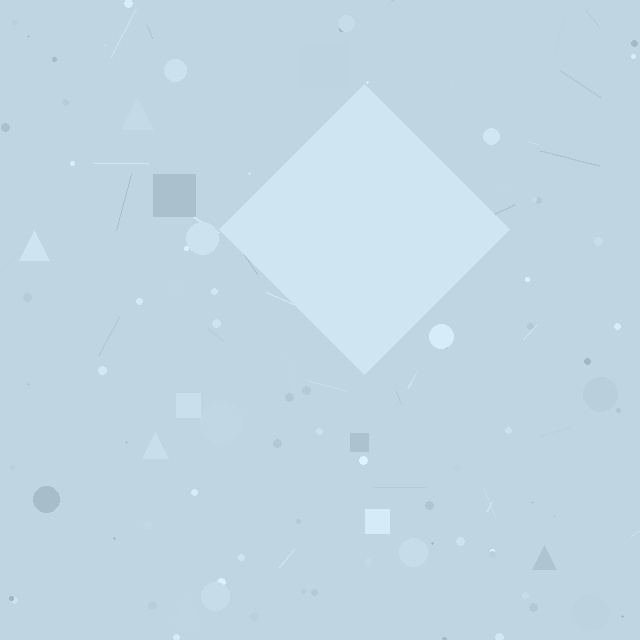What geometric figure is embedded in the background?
A diamond is embedded in the background.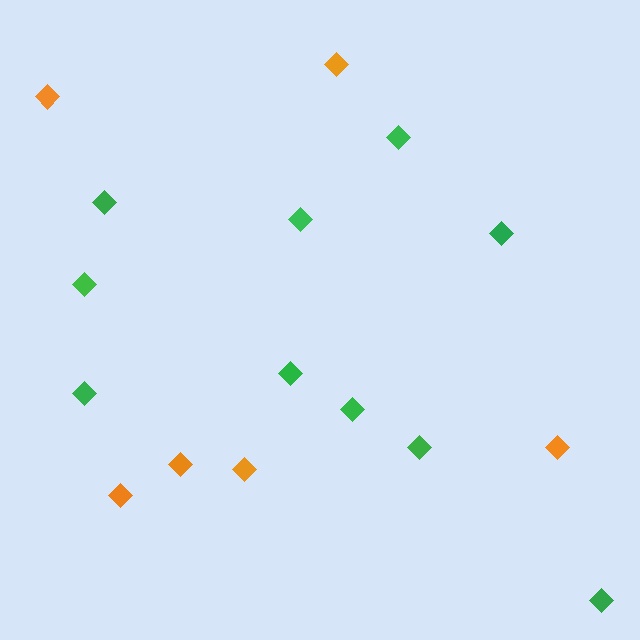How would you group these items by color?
There are 2 groups: one group of green diamonds (10) and one group of orange diamonds (6).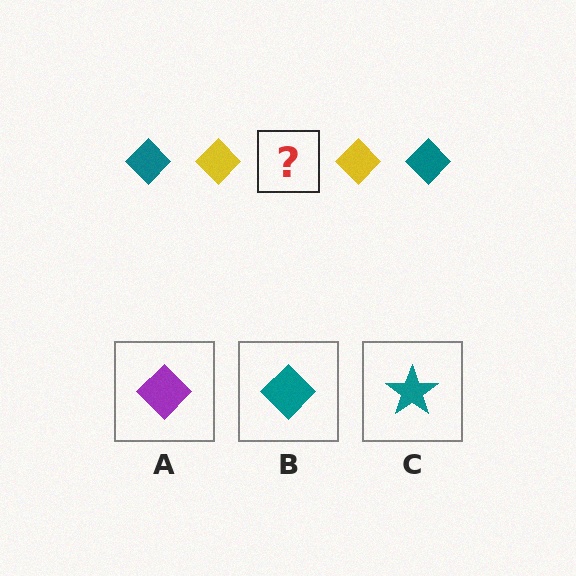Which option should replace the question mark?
Option B.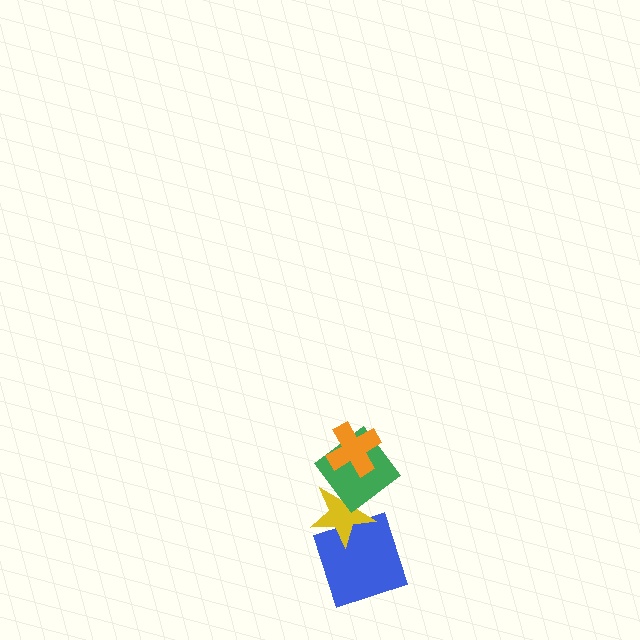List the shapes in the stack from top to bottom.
From top to bottom: the orange cross, the green diamond, the yellow star, the blue square.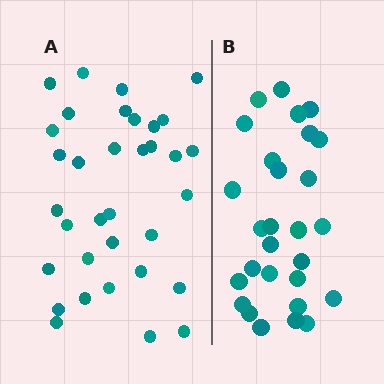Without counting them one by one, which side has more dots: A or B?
Region A (the left region) has more dots.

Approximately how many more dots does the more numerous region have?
Region A has about 6 more dots than region B.